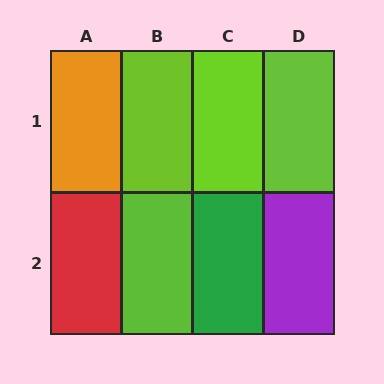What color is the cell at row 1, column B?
Lime.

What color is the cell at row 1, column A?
Orange.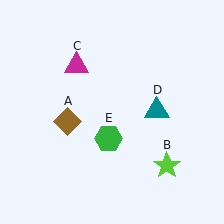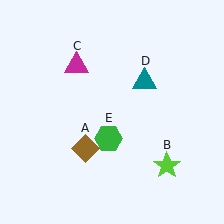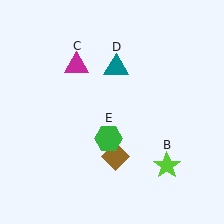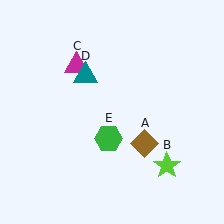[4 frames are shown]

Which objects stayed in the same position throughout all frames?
Lime star (object B) and magenta triangle (object C) and green hexagon (object E) remained stationary.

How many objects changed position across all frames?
2 objects changed position: brown diamond (object A), teal triangle (object D).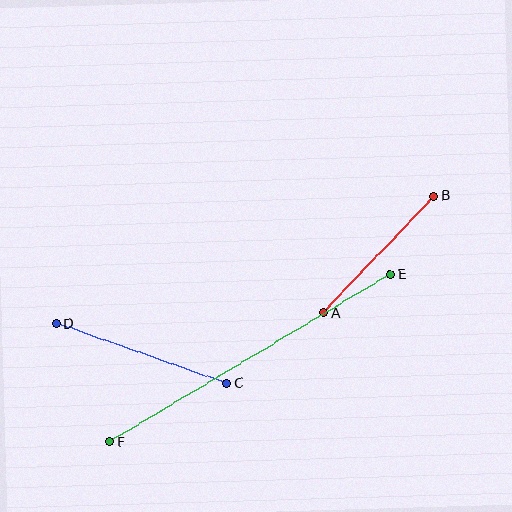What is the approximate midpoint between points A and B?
The midpoint is at approximately (379, 254) pixels.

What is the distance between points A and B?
The distance is approximately 161 pixels.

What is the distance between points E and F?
The distance is approximately 327 pixels.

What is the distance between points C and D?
The distance is approximately 180 pixels.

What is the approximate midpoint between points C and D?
The midpoint is at approximately (141, 353) pixels.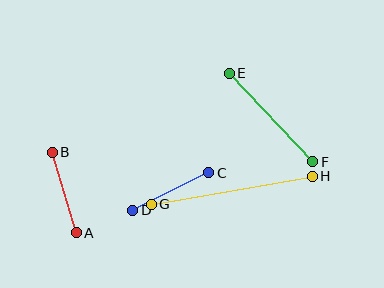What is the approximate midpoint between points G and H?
The midpoint is at approximately (232, 190) pixels.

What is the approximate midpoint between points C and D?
The midpoint is at approximately (171, 192) pixels.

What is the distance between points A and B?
The distance is approximately 84 pixels.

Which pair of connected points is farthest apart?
Points G and H are farthest apart.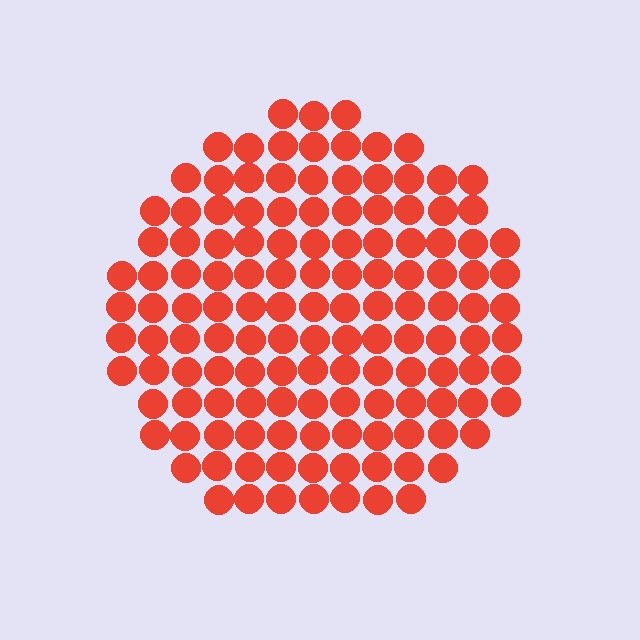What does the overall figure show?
The overall figure shows a circle.